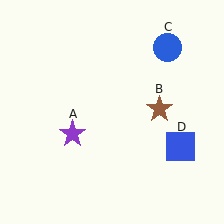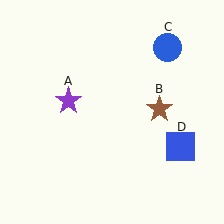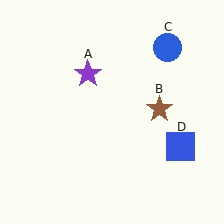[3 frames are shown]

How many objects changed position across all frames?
1 object changed position: purple star (object A).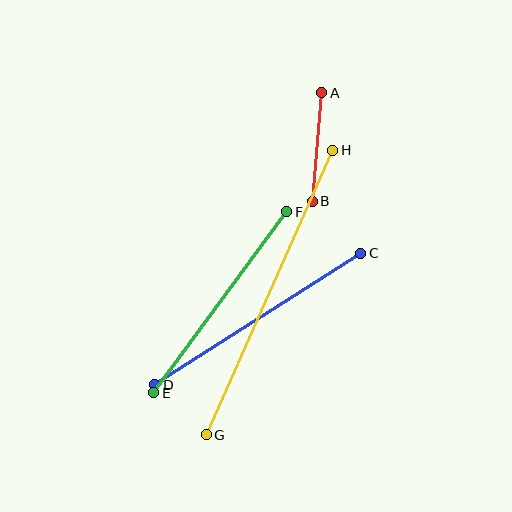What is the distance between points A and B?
The distance is approximately 109 pixels.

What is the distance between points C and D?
The distance is approximately 244 pixels.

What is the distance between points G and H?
The distance is approximately 311 pixels.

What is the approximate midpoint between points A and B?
The midpoint is at approximately (317, 147) pixels.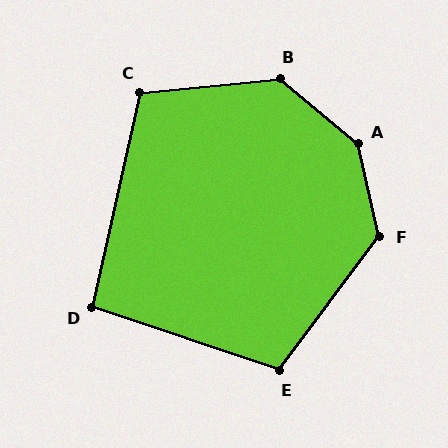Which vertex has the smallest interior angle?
D, at approximately 96 degrees.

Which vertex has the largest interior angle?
A, at approximately 143 degrees.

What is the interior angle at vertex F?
Approximately 130 degrees (obtuse).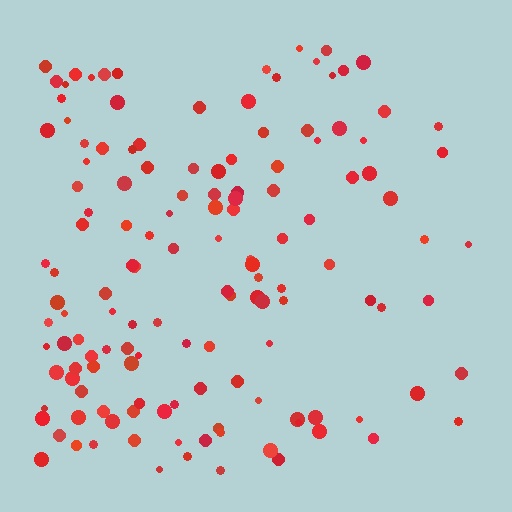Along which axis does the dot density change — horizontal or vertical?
Horizontal.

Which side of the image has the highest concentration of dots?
The left.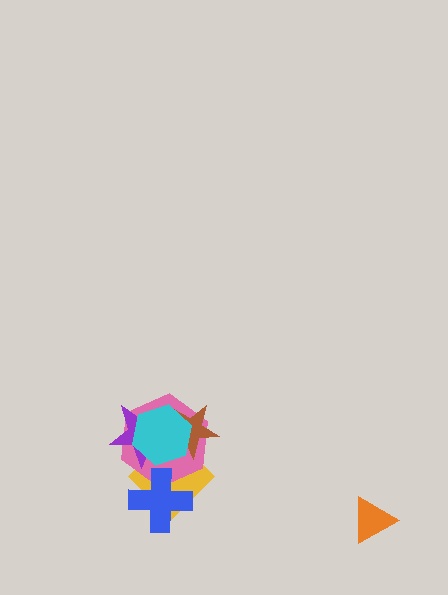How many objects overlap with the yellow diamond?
5 objects overlap with the yellow diamond.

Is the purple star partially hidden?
Yes, it is partially covered by another shape.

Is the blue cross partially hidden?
No, no other shape covers it.